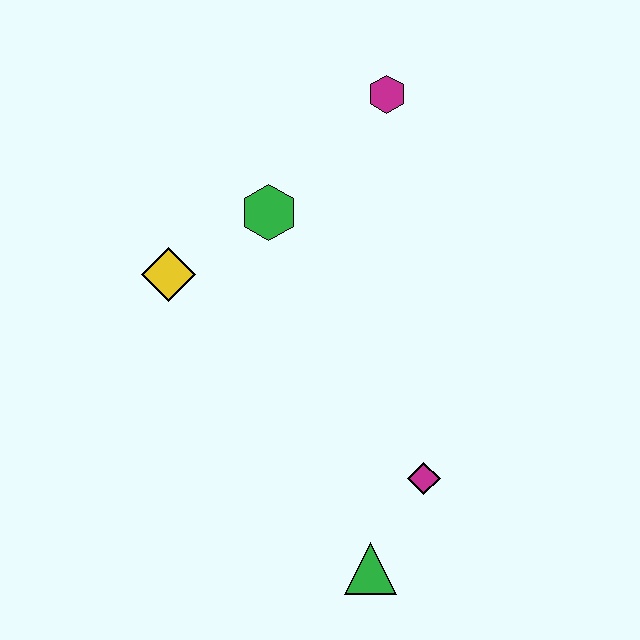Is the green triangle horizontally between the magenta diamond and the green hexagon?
Yes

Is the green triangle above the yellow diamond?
No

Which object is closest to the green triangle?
The magenta diamond is closest to the green triangle.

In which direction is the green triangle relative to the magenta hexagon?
The green triangle is below the magenta hexagon.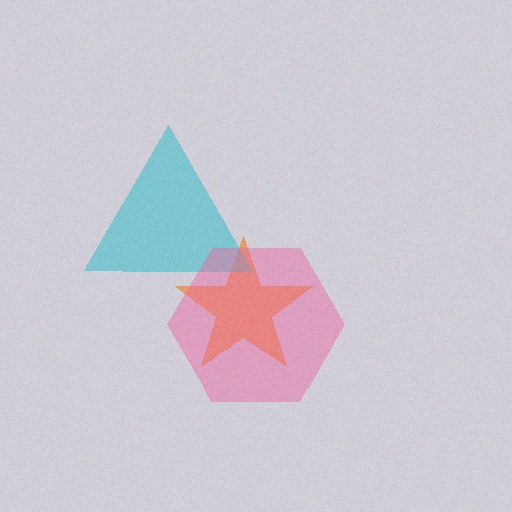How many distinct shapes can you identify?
There are 3 distinct shapes: an orange star, a cyan triangle, a pink hexagon.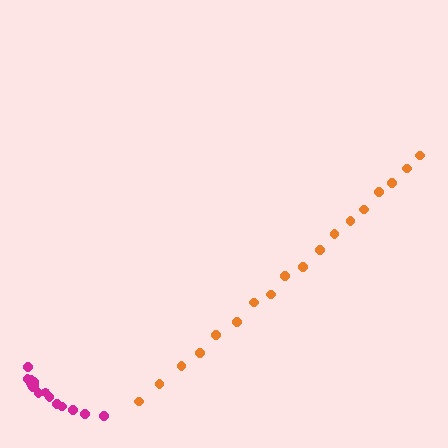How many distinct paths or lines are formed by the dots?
There are 2 distinct paths.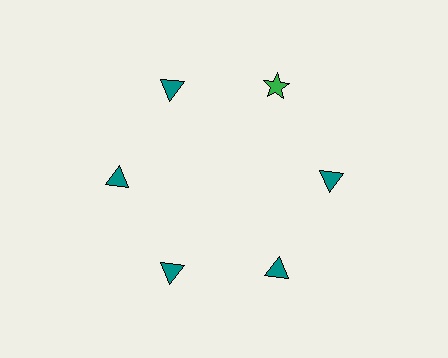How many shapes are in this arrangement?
There are 6 shapes arranged in a ring pattern.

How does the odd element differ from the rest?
It differs in both color (green instead of teal) and shape (star instead of triangle).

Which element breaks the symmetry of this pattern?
The green star at roughly the 1 o'clock position breaks the symmetry. All other shapes are teal triangles.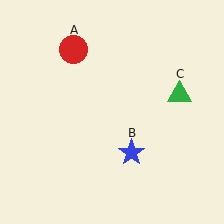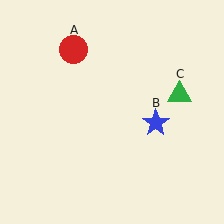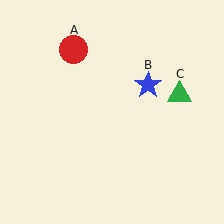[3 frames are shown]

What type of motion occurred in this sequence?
The blue star (object B) rotated counterclockwise around the center of the scene.